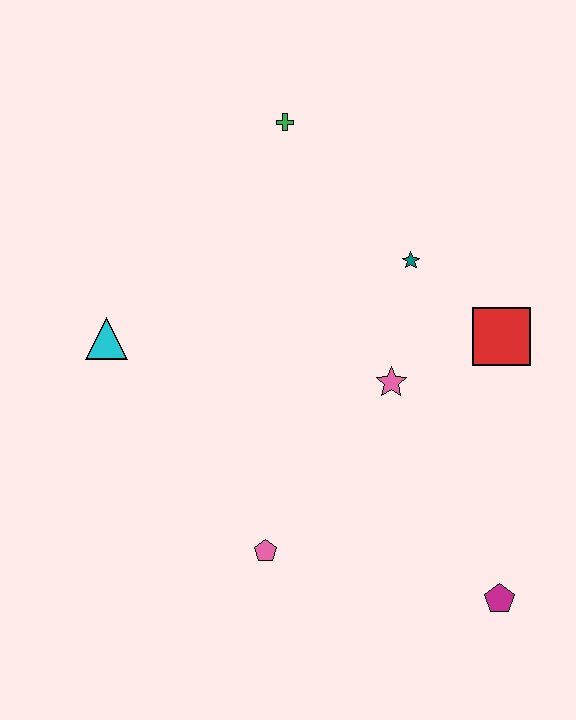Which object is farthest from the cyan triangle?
The magenta pentagon is farthest from the cyan triangle.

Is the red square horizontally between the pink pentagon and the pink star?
No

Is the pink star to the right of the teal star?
No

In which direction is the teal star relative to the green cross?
The teal star is below the green cross.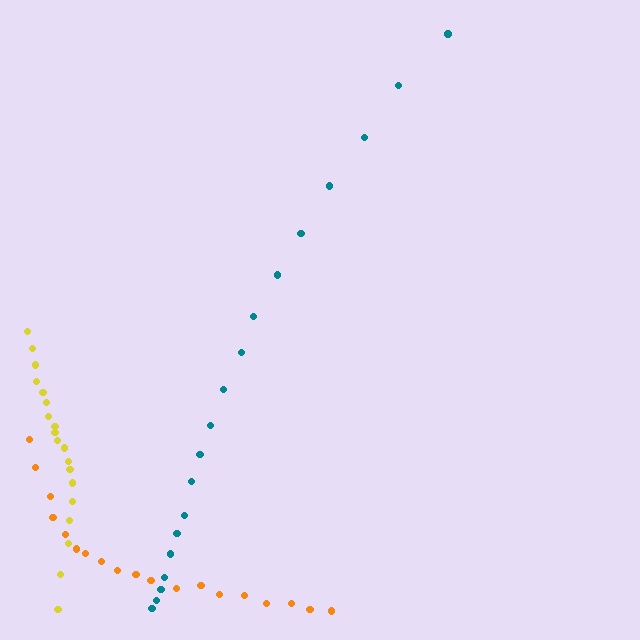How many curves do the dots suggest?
There are 3 distinct paths.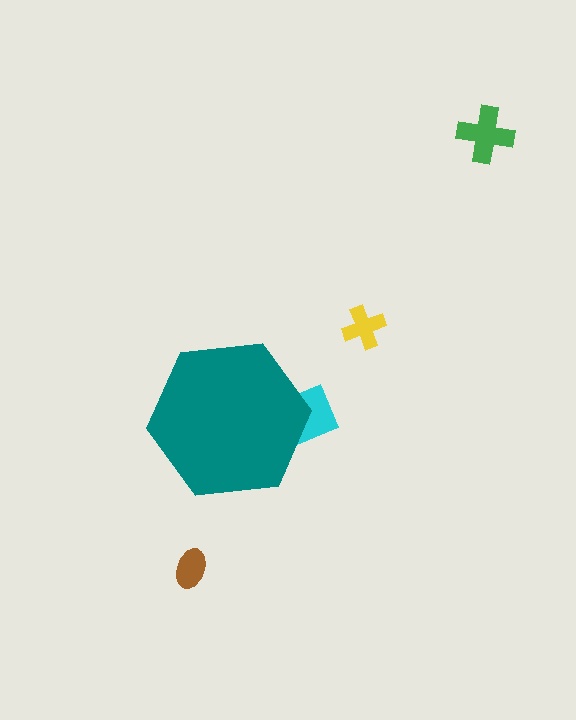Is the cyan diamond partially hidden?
Yes, the cyan diamond is partially hidden behind the teal hexagon.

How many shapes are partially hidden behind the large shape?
1 shape is partially hidden.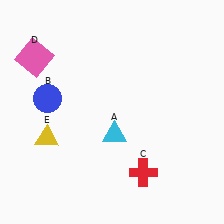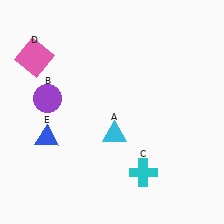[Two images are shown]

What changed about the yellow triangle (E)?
In Image 1, E is yellow. In Image 2, it changed to blue.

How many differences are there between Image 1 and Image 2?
There are 3 differences between the two images.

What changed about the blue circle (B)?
In Image 1, B is blue. In Image 2, it changed to purple.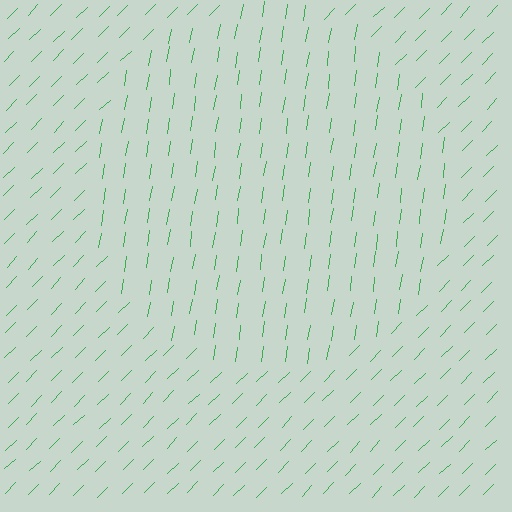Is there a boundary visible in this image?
Yes, there is a texture boundary formed by a change in line orientation.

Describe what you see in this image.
The image is filled with small green line segments. A circle region in the image has lines oriented differently from the surrounding lines, creating a visible texture boundary.